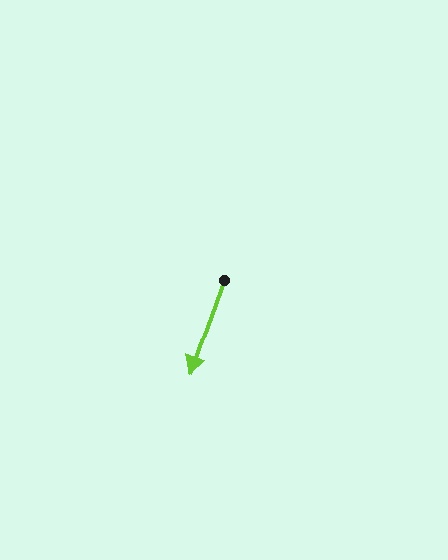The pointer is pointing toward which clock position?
Roughly 7 o'clock.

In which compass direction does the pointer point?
South.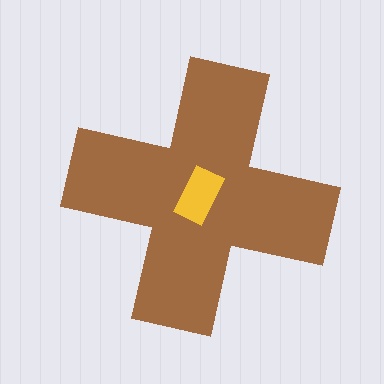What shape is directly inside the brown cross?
The yellow rectangle.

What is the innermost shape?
The yellow rectangle.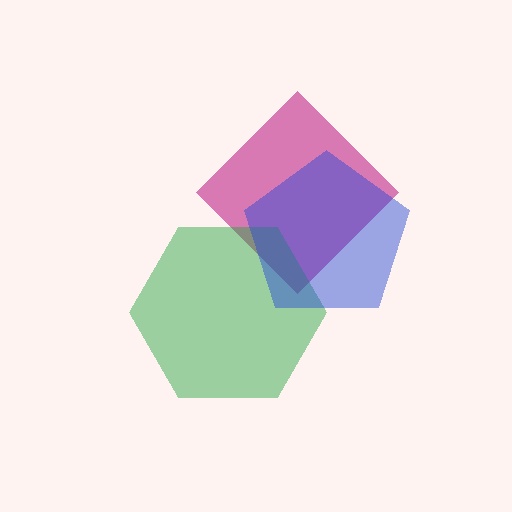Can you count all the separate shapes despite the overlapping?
Yes, there are 3 separate shapes.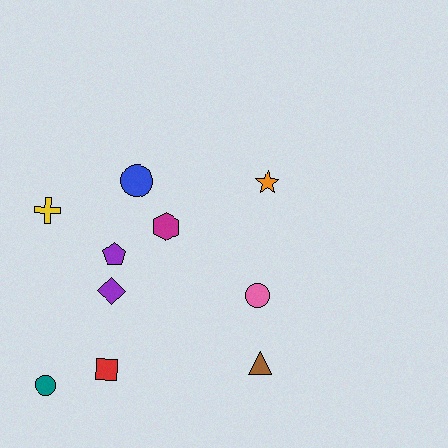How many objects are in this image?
There are 10 objects.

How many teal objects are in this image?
There is 1 teal object.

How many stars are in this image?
There is 1 star.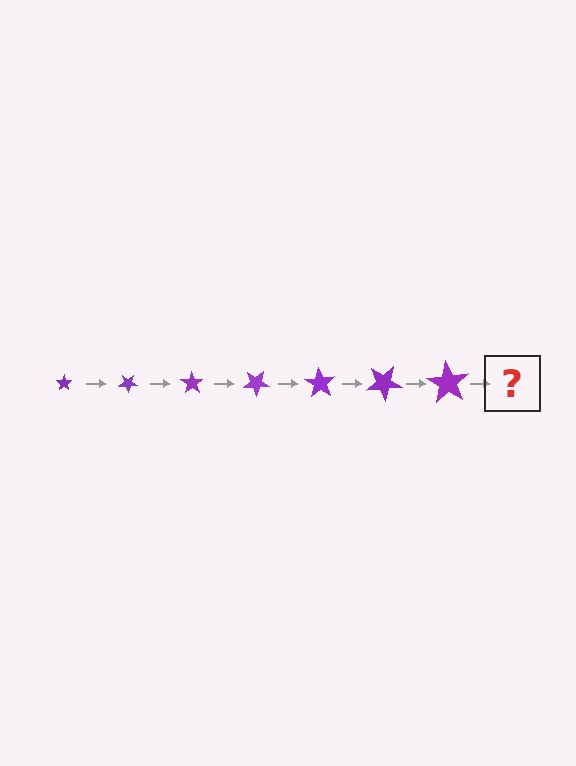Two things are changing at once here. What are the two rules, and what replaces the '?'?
The two rules are that the star grows larger each step and it rotates 35 degrees each step. The '?' should be a star, larger than the previous one and rotated 245 degrees from the start.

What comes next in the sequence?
The next element should be a star, larger than the previous one and rotated 245 degrees from the start.